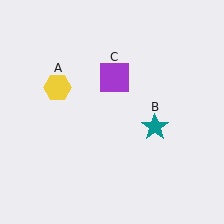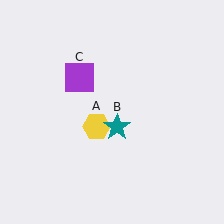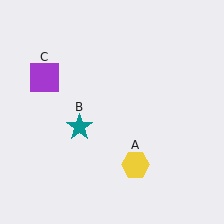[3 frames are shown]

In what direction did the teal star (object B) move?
The teal star (object B) moved left.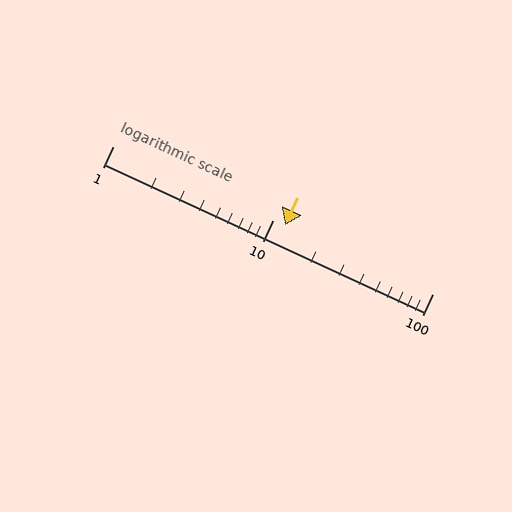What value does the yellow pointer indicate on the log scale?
The pointer indicates approximately 12.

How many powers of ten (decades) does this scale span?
The scale spans 2 decades, from 1 to 100.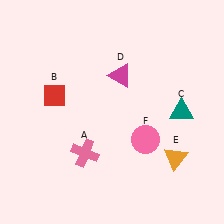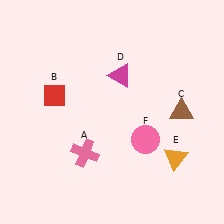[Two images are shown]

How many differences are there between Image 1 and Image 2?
There is 1 difference between the two images.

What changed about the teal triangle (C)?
In Image 1, C is teal. In Image 2, it changed to brown.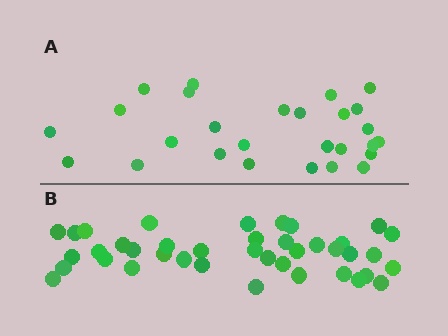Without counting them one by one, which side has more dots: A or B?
Region B (the bottom region) has more dots.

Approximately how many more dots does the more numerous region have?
Region B has approximately 15 more dots than region A.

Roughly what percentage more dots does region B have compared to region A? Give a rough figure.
About 50% more.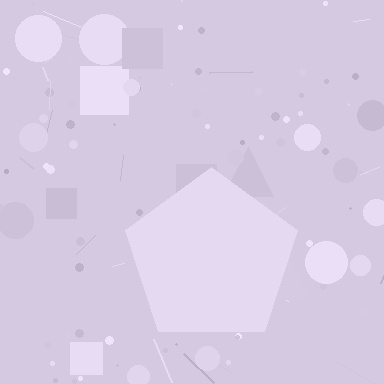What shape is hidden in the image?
A pentagon is hidden in the image.